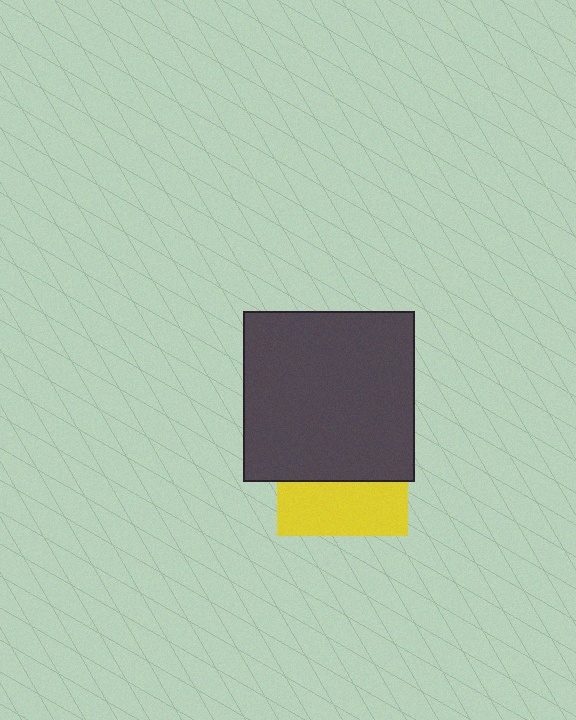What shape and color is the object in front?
The object in front is a dark gray square.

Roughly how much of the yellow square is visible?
A small part of it is visible (roughly 42%).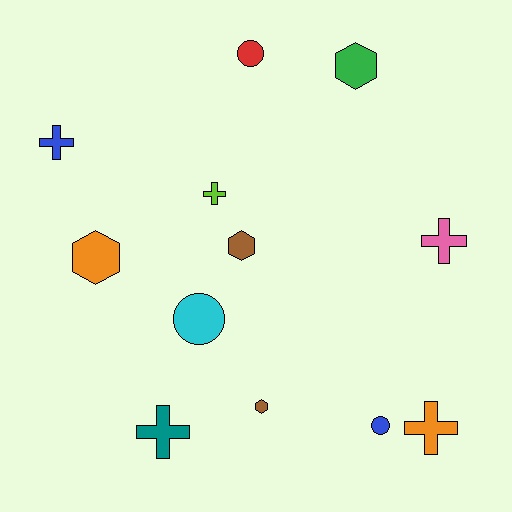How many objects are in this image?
There are 12 objects.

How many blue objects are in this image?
There are 2 blue objects.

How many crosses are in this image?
There are 5 crosses.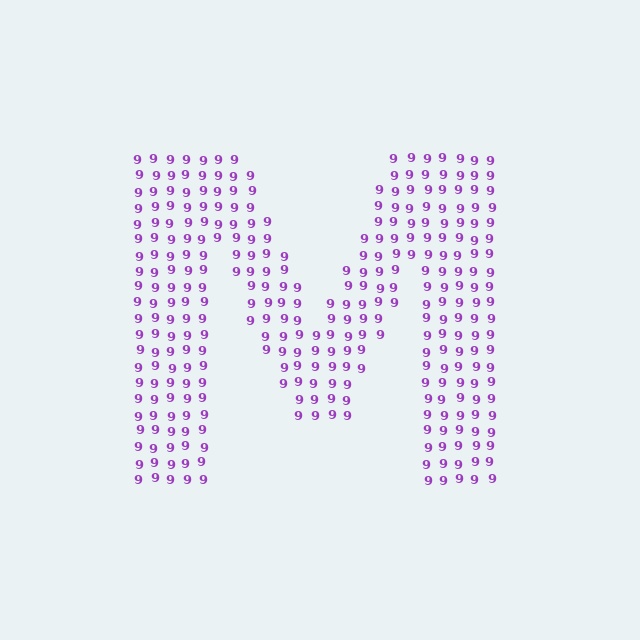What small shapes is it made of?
It is made of small digit 9's.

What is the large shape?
The large shape is the letter M.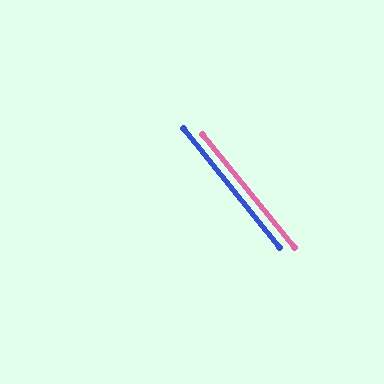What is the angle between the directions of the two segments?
Approximately 0 degrees.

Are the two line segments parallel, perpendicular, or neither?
Parallel — their directions differ by only 0.3°.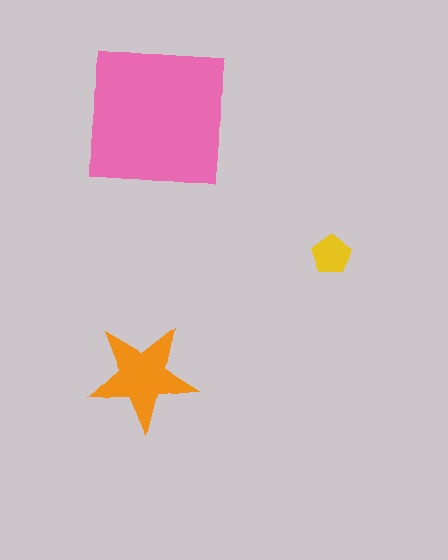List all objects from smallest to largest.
The yellow pentagon, the orange star, the pink square.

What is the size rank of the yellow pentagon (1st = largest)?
3rd.